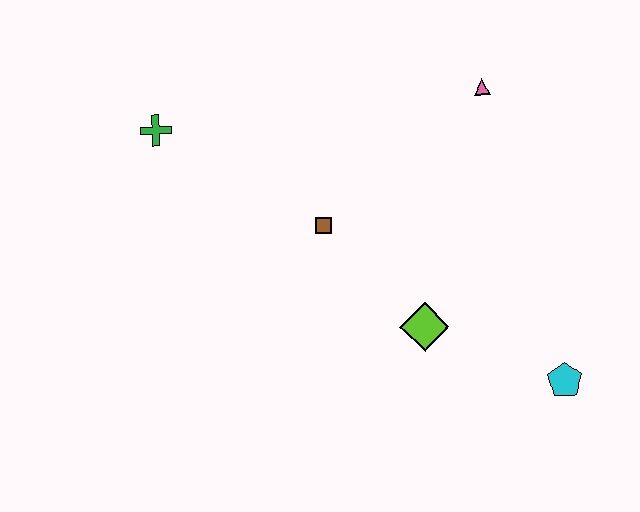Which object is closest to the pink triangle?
The brown square is closest to the pink triangle.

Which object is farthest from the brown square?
The cyan pentagon is farthest from the brown square.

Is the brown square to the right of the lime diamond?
No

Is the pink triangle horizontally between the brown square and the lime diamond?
No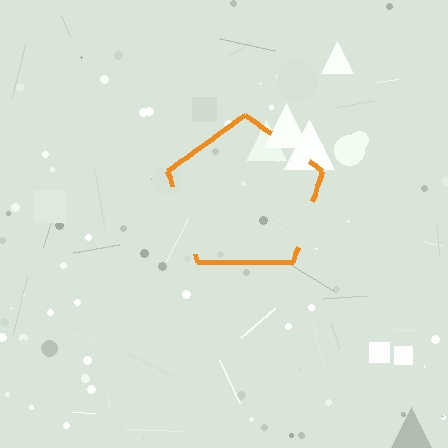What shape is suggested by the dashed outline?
The dashed outline suggests a pentagon.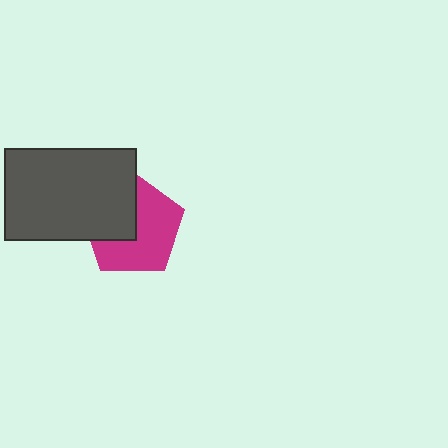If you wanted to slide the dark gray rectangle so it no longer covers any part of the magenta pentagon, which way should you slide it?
Slide it toward the upper-left — that is the most direct way to separate the two shapes.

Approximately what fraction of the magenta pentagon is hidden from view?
Roughly 39% of the magenta pentagon is hidden behind the dark gray rectangle.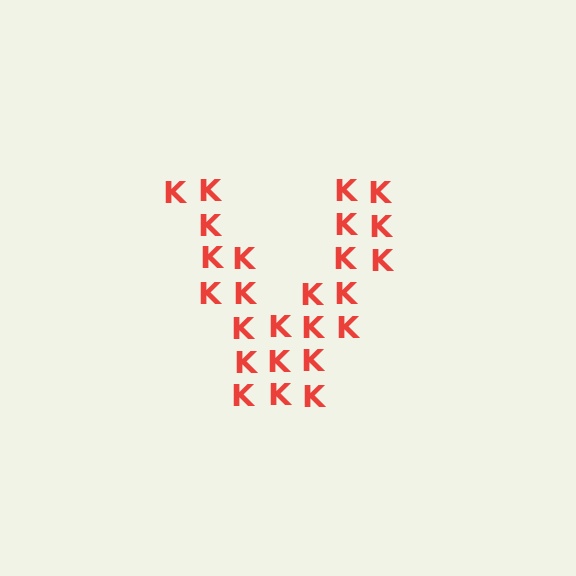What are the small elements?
The small elements are letter K's.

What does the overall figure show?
The overall figure shows the letter V.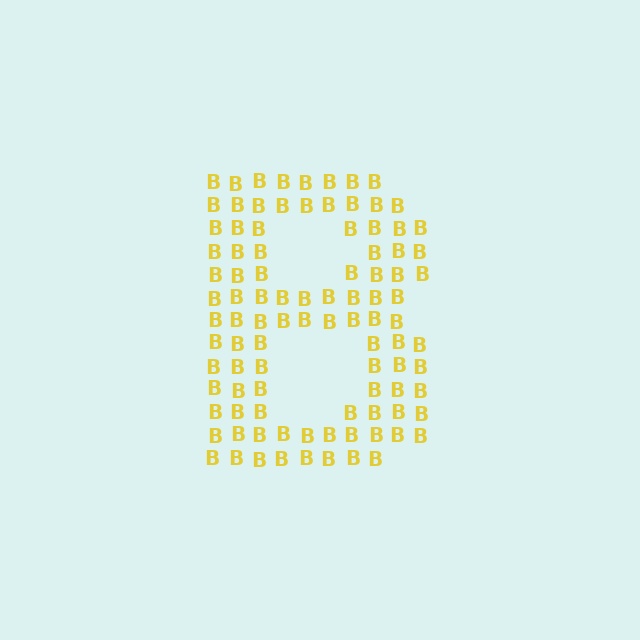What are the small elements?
The small elements are letter B's.